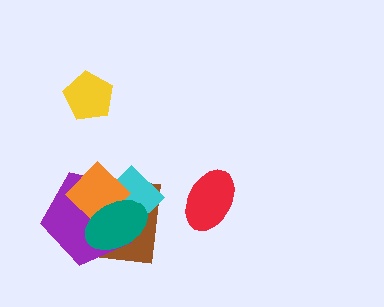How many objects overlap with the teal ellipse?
4 objects overlap with the teal ellipse.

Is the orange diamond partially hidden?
Yes, it is partially covered by another shape.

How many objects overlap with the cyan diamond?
4 objects overlap with the cyan diamond.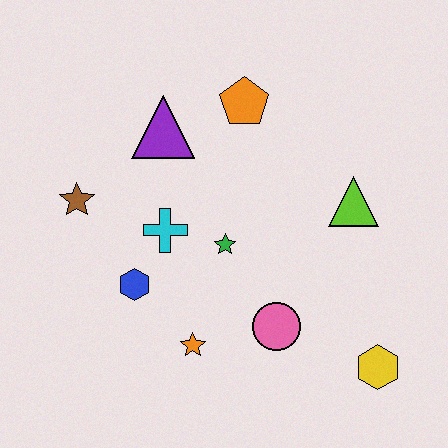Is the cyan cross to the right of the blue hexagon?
Yes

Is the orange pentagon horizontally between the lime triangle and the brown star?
Yes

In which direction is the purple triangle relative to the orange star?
The purple triangle is above the orange star.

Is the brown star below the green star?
No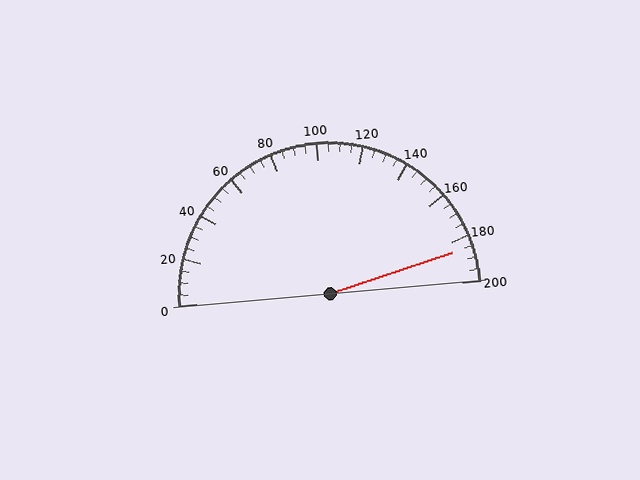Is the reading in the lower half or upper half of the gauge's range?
The reading is in the upper half of the range (0 to 200).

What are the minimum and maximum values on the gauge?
The gauge ranges from 0 to 200.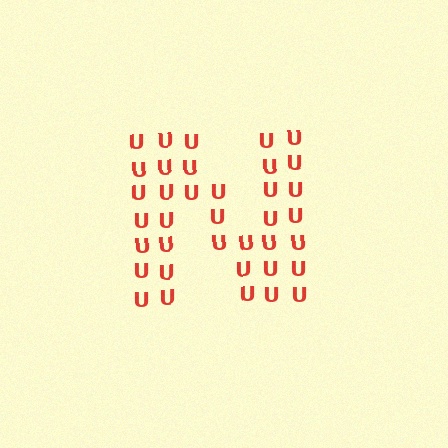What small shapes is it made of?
It is made of small letter U's.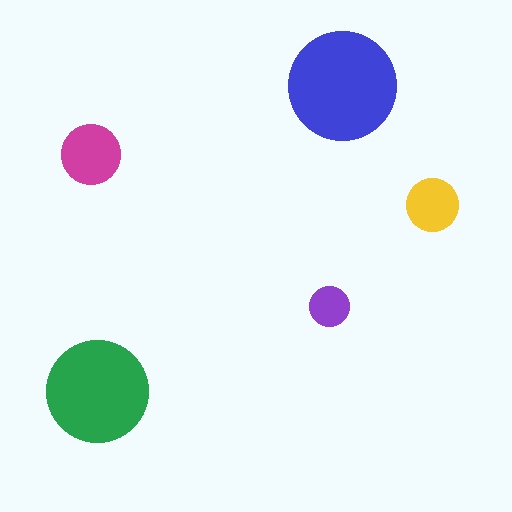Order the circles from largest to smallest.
the blue one, the green one, the magenta one, the yellow one, the purple one.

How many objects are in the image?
There are 5 objects in the image.